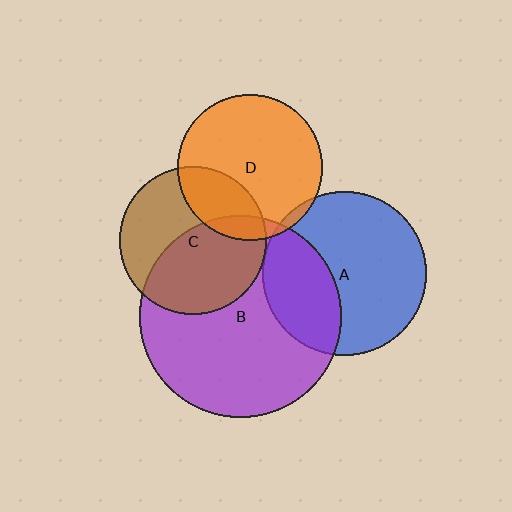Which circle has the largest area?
Circle B (purple).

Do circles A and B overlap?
Yes.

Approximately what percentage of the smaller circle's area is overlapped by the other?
Approximately 35%.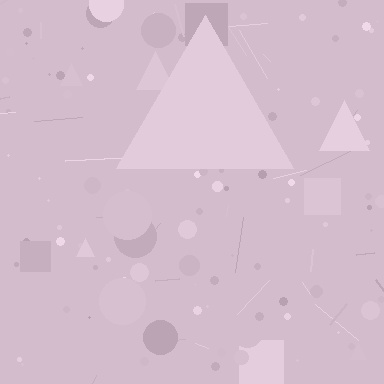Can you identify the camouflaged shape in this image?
The camouflaged shape is a triangle.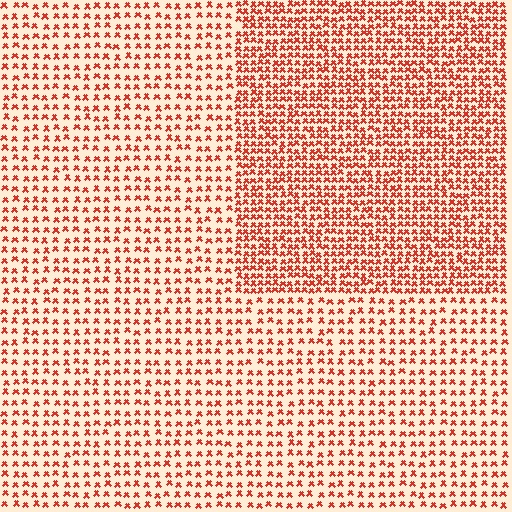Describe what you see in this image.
The image contains small red elements arranged at two different densities. A rectangle-shaped region is visible where the elements are more densely packed than the surrounding area.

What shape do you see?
I see a rectangle.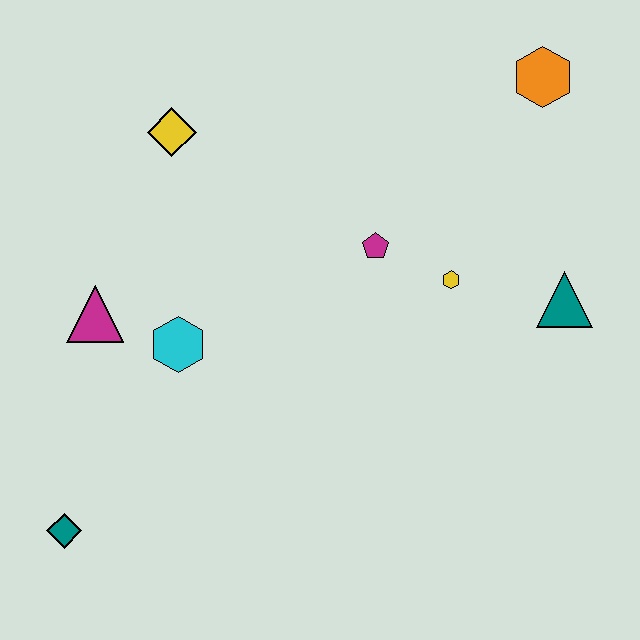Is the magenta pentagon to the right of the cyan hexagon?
Yes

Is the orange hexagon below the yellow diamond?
No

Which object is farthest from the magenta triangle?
The orange hexagon is farthest from the magenta triangle.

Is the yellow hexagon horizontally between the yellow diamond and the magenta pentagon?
No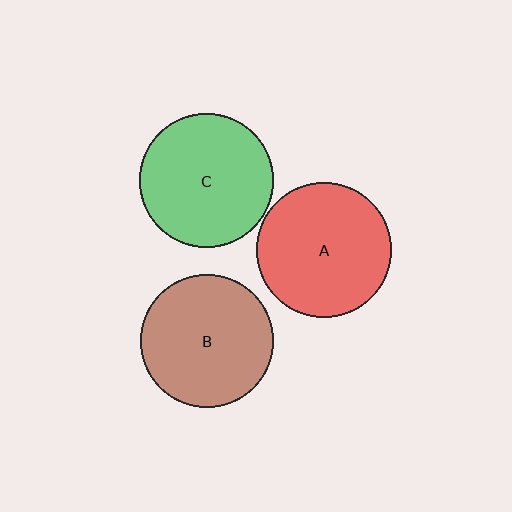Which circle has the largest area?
Circle A (red).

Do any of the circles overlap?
No, none of the circles overlap.